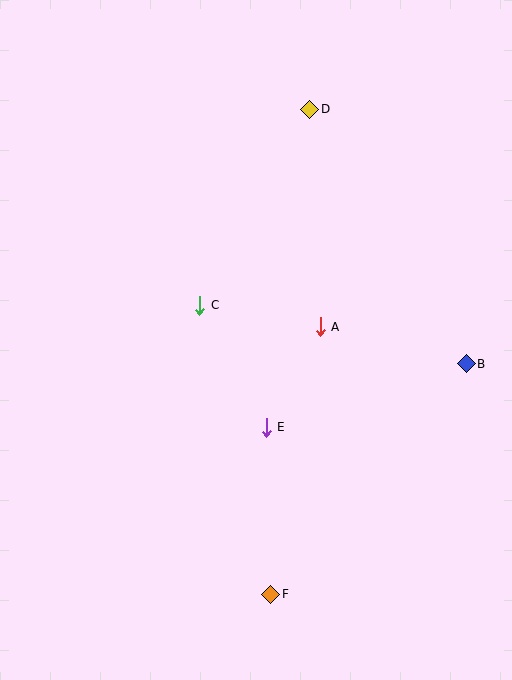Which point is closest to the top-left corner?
Point D is closest to the top-left corner.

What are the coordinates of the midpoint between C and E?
The midpoint between C and E is at (233, 366).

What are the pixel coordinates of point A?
Point A is at (320, 327).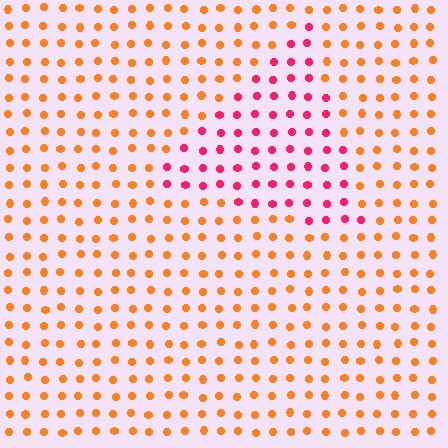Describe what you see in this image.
The image is filled with small orange elements in a uniform arrangement. A triangle-shaped region is visible where the elements are tinted to a slightly different hue, forming a subtle color boundary.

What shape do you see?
I see a triangle.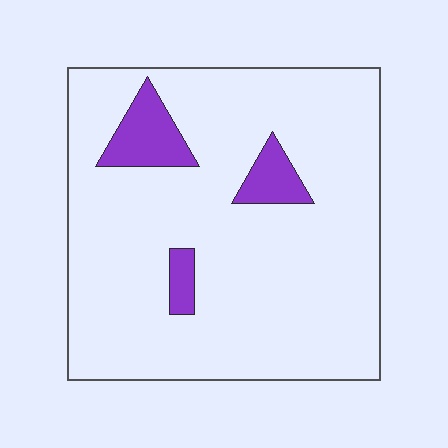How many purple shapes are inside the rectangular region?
3.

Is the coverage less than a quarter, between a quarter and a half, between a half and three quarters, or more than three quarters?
Less than a quarter.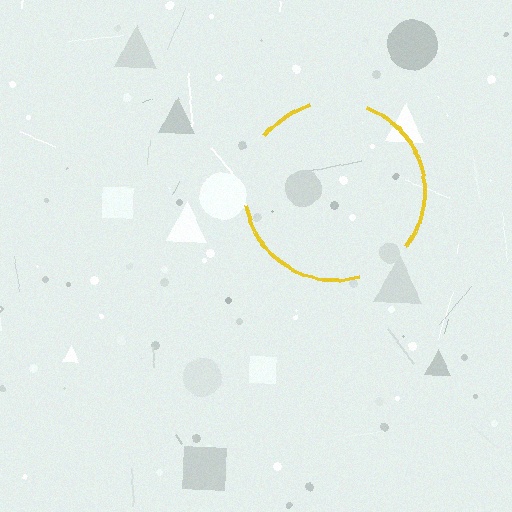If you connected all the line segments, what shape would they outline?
They would outline a circle.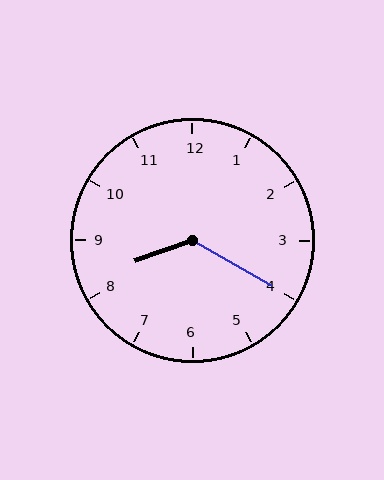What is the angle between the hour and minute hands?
Approximately 130 degrees.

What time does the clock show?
8:20.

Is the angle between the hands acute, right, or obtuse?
It is obtuse.